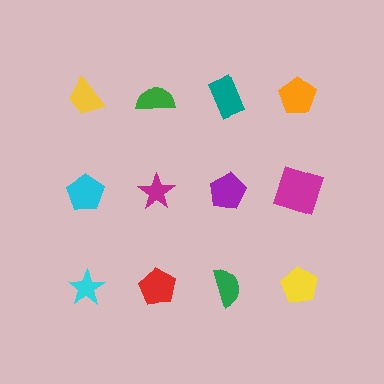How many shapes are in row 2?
4 shapes.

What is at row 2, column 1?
A cyan pentagon.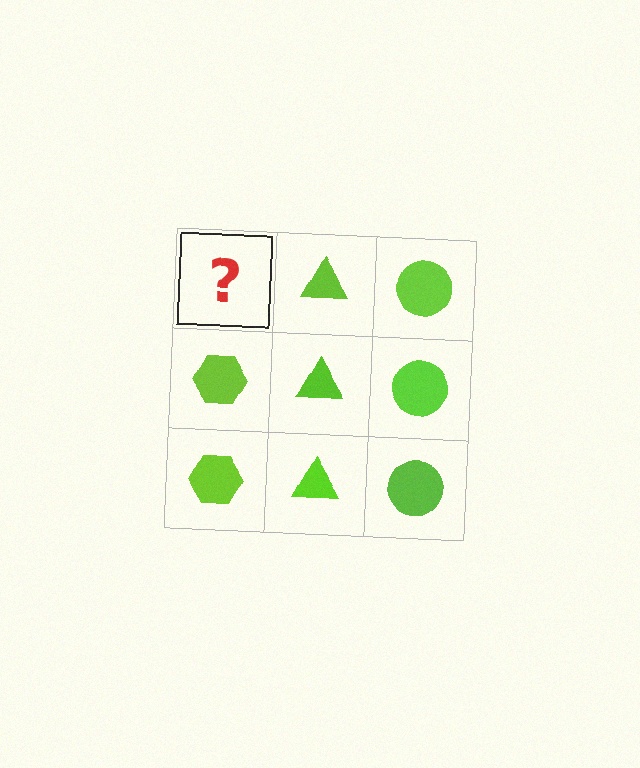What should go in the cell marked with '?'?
The missing cell should contain a lime hexagon.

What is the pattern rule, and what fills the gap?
The rule is that each column has a consistent shape. The gap should be filled with a lime hexagon.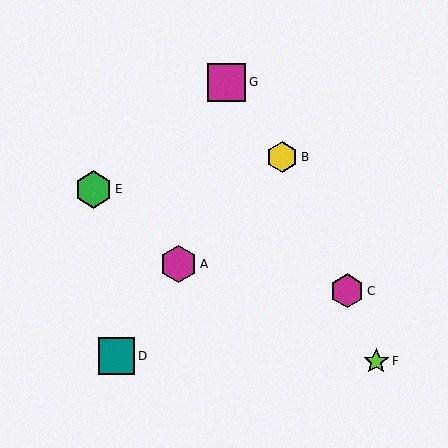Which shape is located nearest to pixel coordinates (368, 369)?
The lime star (labeled F) at (376, 361) is nearest to that location.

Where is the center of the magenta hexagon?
The center of the magenta hexagon is at (347, 291).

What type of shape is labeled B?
Shape B is a yellow hexagon.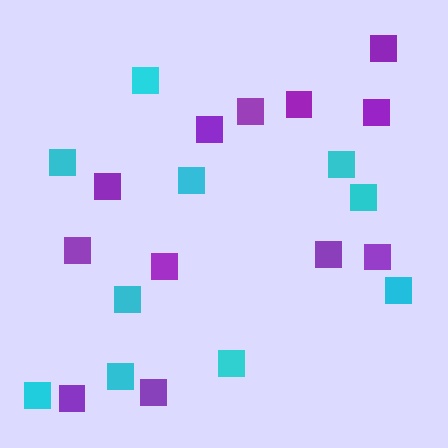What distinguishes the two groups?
There are 2 groups: one group of purple squares (12) and one group of cyan squares (10).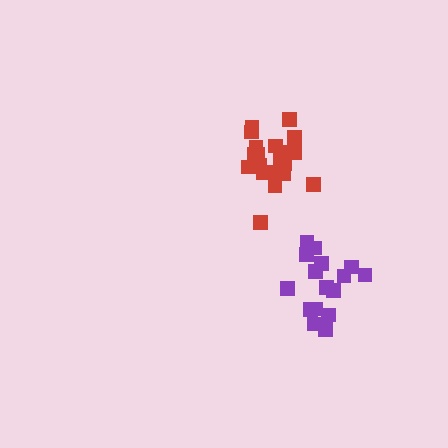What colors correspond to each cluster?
The clusters are colored: red, purple.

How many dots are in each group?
Group 1: 21 dots, Group 2: 16 dots (37 total).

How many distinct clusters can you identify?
There are 2 distinct clusters.